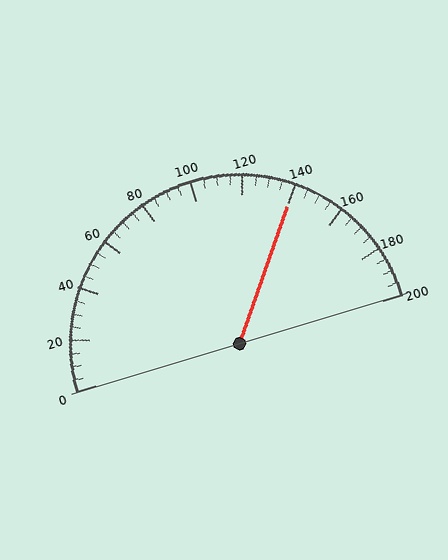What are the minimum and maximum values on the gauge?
The gauge ranges from 0 to 200.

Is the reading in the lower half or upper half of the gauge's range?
The reading is in the upper half of the range (0 to 200).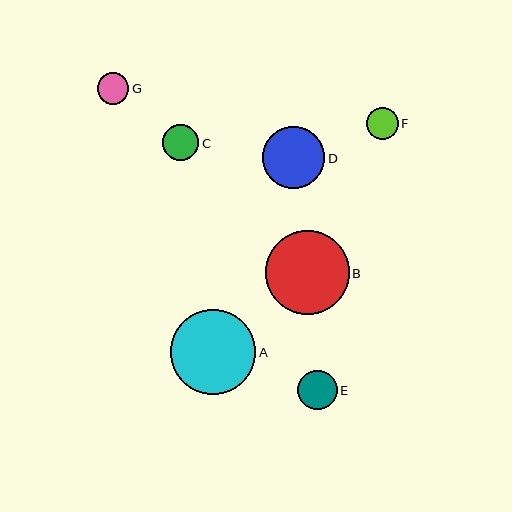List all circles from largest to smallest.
From largest to smallest: A, B, D, E, C, F, G.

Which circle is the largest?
Circle A is the largest with a size of approximately 85 pixels.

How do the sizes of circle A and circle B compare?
Circle A and circle B are approximately the same size.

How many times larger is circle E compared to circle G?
Circle E is approximately 1.2 times the size of circle G.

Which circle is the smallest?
Circle G is the smallest with a size of approximately 32 pixels.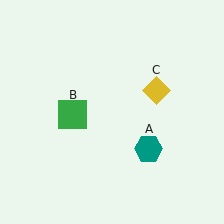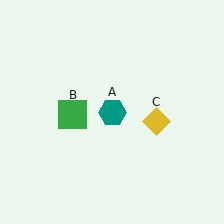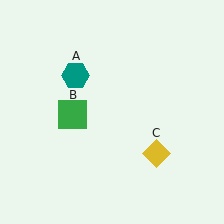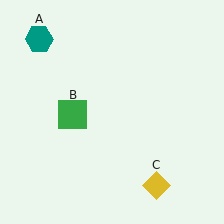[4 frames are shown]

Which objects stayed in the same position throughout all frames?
Green square (object B) remained stationary.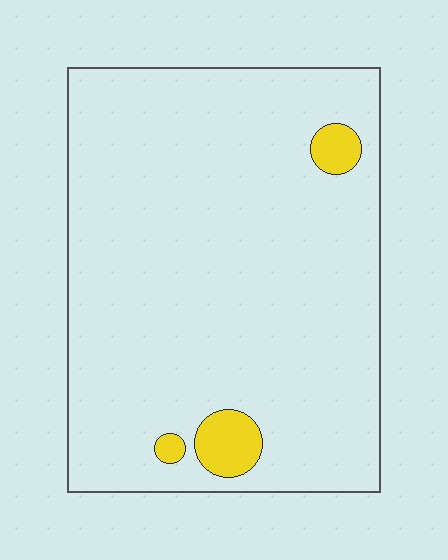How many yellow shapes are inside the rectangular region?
3.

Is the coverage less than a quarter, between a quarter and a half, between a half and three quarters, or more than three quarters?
Less than a quarter.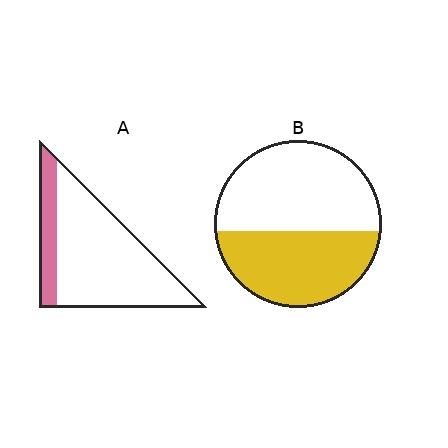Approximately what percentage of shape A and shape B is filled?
A is approximately 20% and B is approximately 45%.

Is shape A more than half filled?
No.